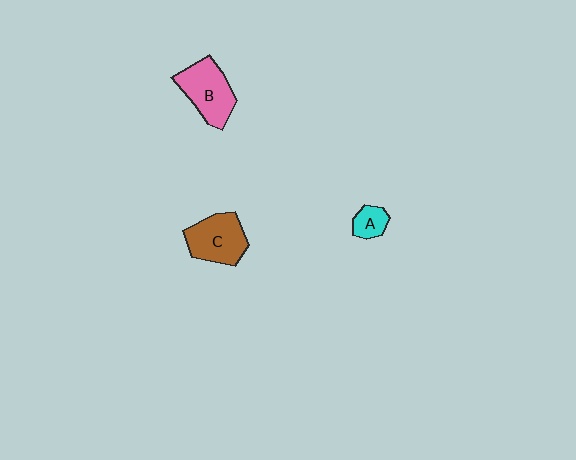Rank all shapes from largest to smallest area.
From largest to smallest: B (pink), C (brown), A (cyan).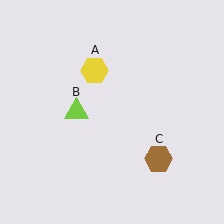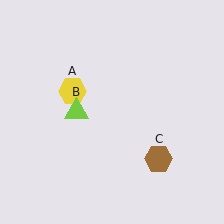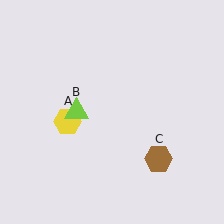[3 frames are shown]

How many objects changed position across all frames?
1 object changed position: yellow hexagon (object A).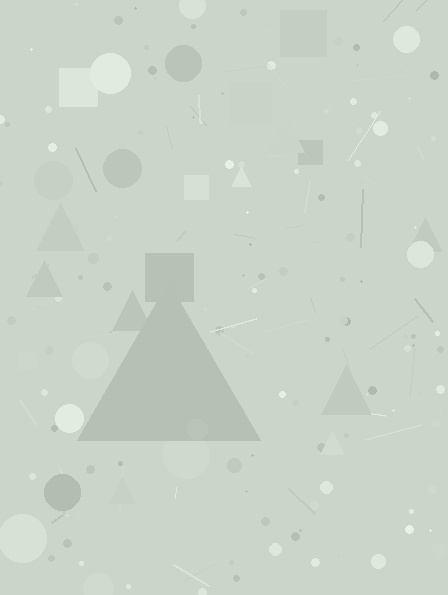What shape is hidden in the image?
A triangle is hidden in the image.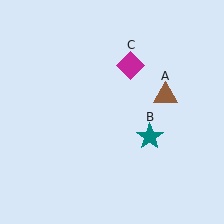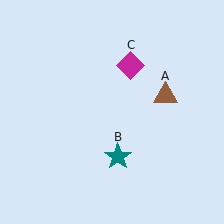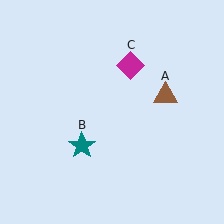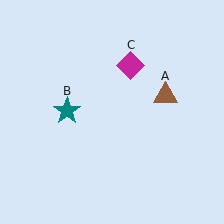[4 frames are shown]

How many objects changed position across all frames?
1 object changed position: teal star (object B).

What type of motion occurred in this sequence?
The teal star (object B) rotated clockwise around the center of the scene.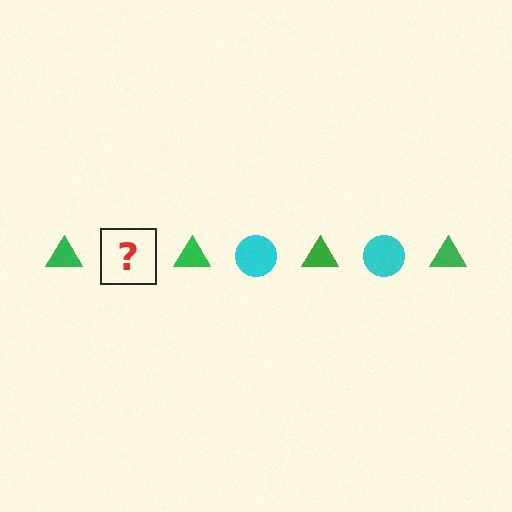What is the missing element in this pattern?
The missing element is a cyan circle.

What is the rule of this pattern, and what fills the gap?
The rule is that the pattern alternates between green triangle and cyan circle. The gap should be filled with a cyan circle.